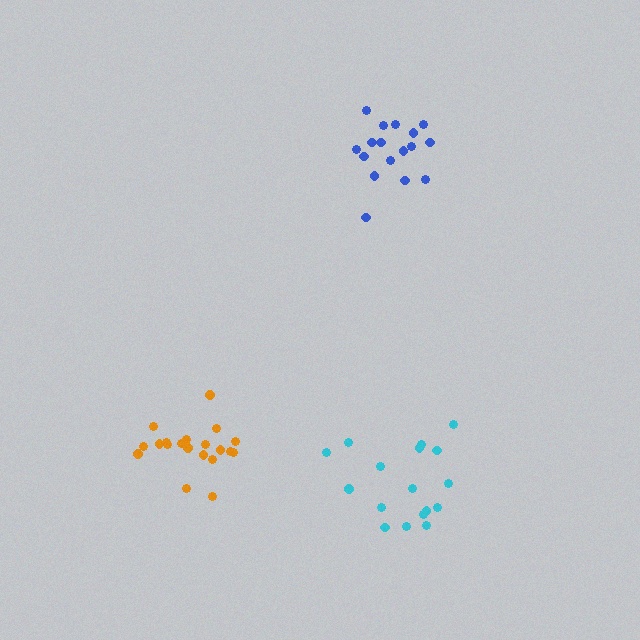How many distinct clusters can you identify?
There are 3 distinct clusters.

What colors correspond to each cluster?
The clusters are colored: orange, cyan, blue.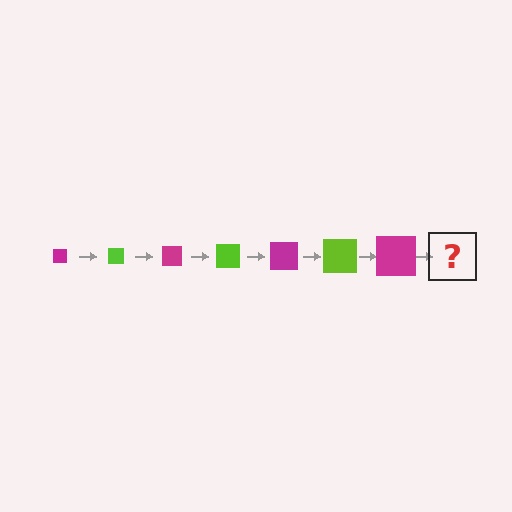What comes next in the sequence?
The next element should be a lime square, larger than the previous one.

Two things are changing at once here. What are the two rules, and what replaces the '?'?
The two rules are that the square grows larger each step and the color cycles through magenta and lime. The '?' should be a lime square, larger than the previous one.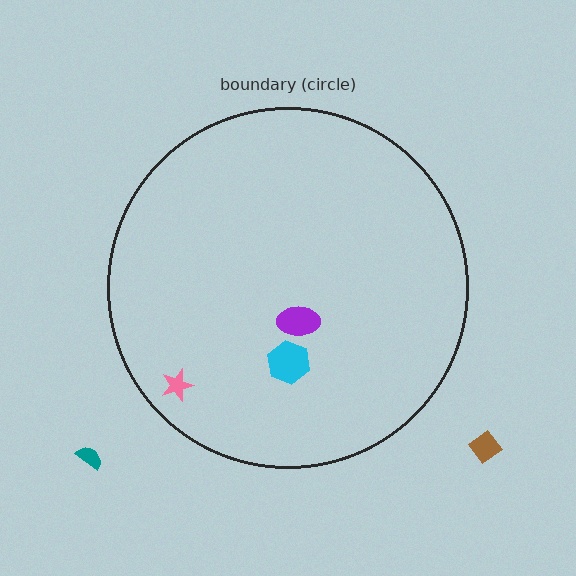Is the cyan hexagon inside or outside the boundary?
Inside.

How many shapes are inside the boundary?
3 inside, 2 outside.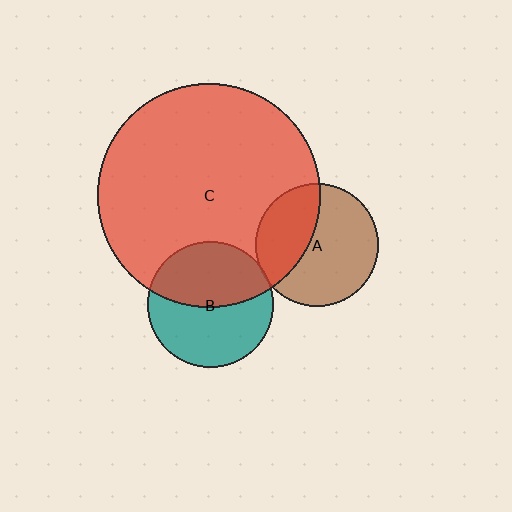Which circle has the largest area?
Circle C (red).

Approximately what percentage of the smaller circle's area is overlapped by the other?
Approximately 35%.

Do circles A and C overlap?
Yes.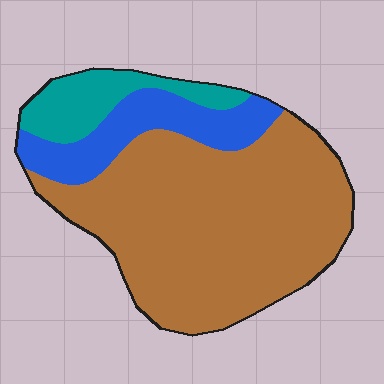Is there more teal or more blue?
Blue.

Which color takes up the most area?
Brown, at roughly 70%.